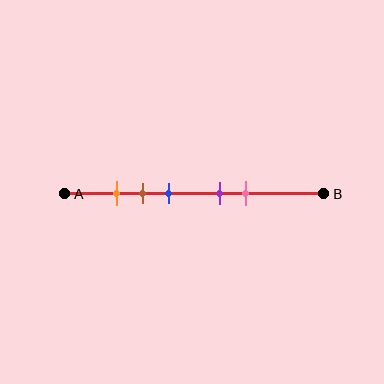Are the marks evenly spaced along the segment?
No, the marks are not evenly spaced.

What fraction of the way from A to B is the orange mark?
The orange mark is approximately 20% (0.2) of the way from A to B.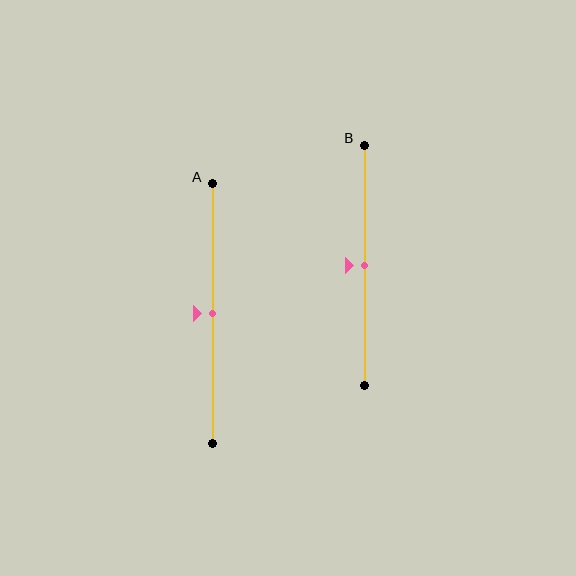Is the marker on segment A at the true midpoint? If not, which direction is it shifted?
Yes, the marker on segment A is at the true midpoint.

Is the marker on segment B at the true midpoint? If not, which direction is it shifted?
Yes, the marker on segment B is at the true midpoint.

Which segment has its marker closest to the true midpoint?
Segment A has its marker closest to the true midpoint.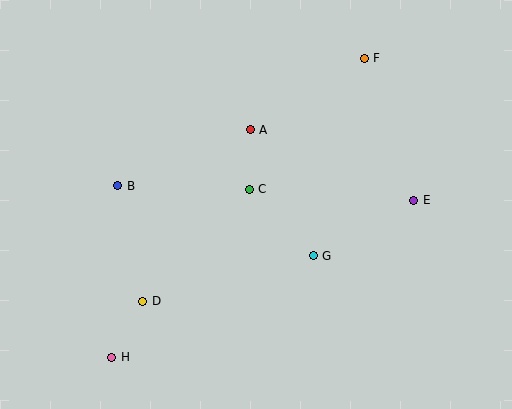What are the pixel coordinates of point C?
Point C is at (249, 189).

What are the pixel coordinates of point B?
Point B is at (118, 186).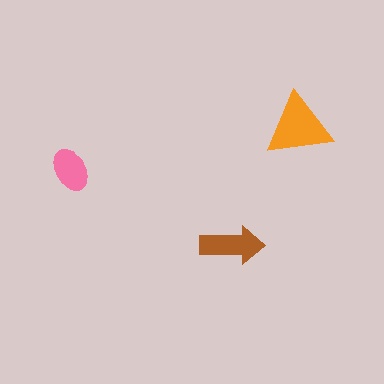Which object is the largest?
The orange triangle.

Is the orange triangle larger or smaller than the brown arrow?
Larger.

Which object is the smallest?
The pink ellipse.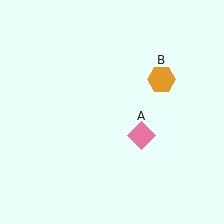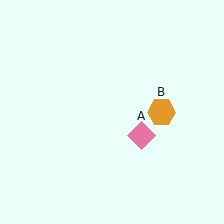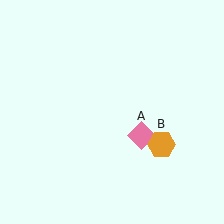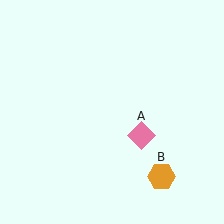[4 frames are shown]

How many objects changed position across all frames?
1 object changed position: orange hexagon (object B).